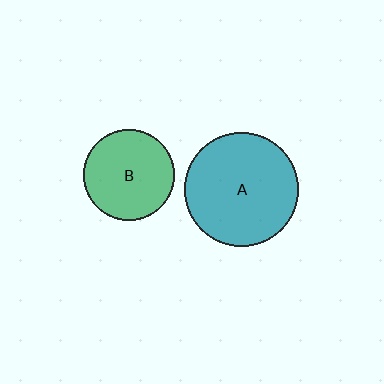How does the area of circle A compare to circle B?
Approximately 1.6 times.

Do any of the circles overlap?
No, none of the circles overlap.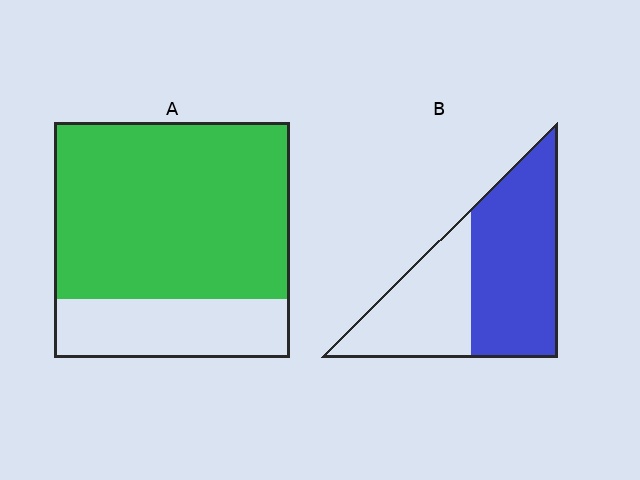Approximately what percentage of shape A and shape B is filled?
A is approximately 75% and B is approximately 60%.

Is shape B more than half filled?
Yes.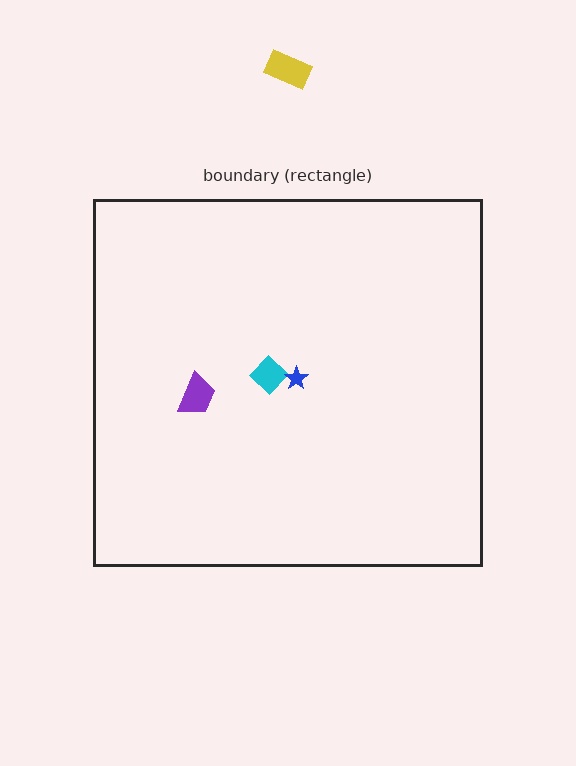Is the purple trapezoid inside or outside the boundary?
Inside.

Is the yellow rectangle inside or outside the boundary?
Outside.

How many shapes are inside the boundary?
3 inside, 1 outside.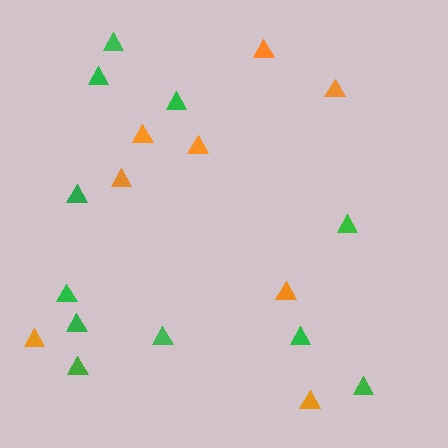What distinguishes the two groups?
There are 2 groups: one group of green triangles (11) and one group of orange triangles (8).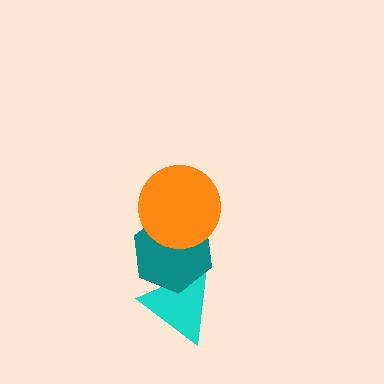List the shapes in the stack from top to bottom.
From top to bottom: the orange circle, the teal hexagon, the cyan triangle.